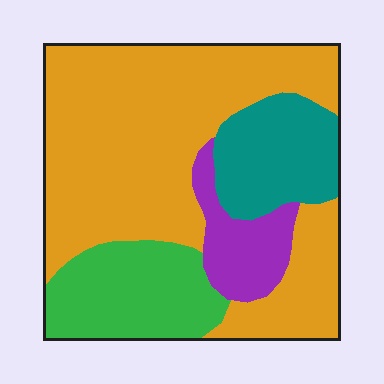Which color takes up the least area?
Purple, at roughly 10%.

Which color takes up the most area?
Orange, at roughly 60%.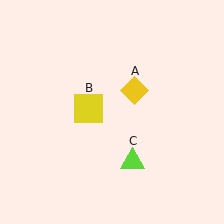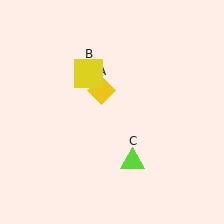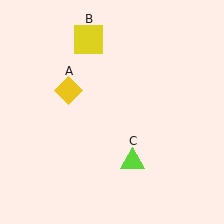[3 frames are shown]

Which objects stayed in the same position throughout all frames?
Lime triangle (object C) remained stationary.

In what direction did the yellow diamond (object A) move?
The yellow diamond (object A) moved left.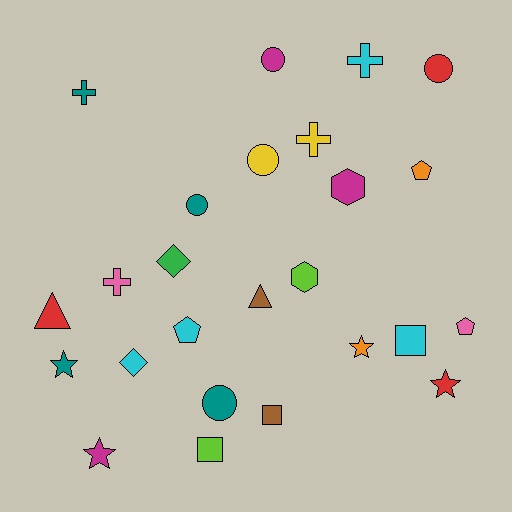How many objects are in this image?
There are 25 objects.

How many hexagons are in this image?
There are 2 hexagons.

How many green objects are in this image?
There is 1 green object.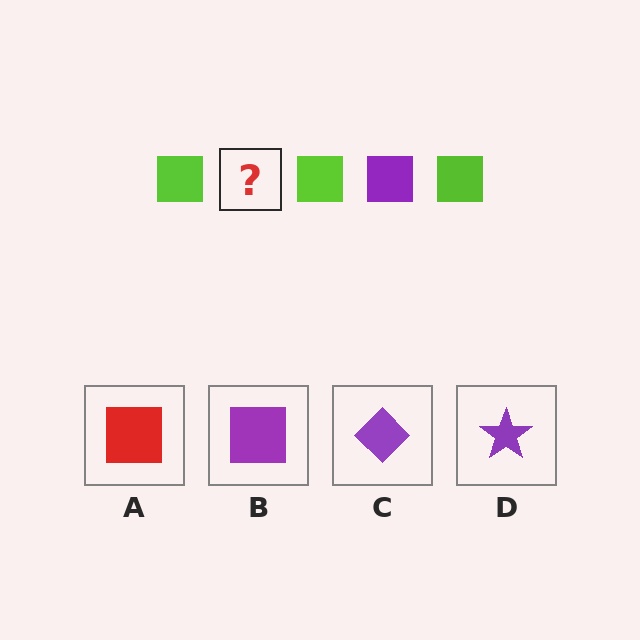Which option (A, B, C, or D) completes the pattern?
B.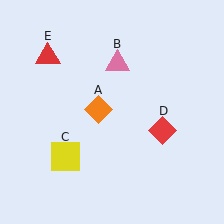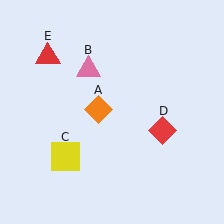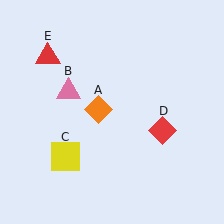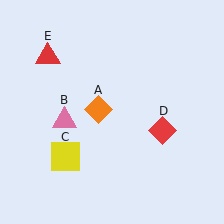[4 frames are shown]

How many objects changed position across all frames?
1 object changed position: pink triangle (object B).